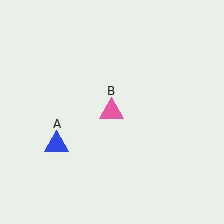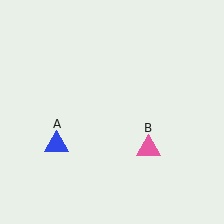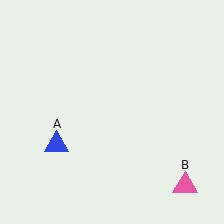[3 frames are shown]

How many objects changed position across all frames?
1 object changed position: pink triangle (object B).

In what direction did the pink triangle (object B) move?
The pink triangle (object B) moved down and to the right.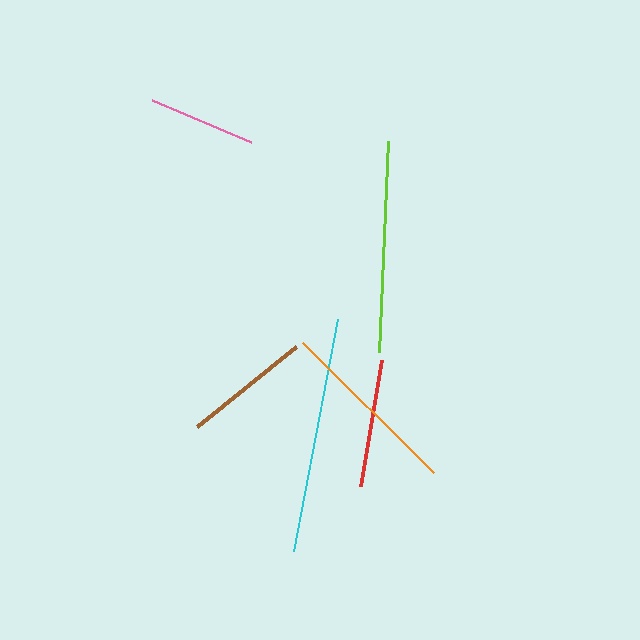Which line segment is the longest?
The cyan line is the longest at approximately 236 pixels.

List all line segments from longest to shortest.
From longest to shortest: cyan, lime, orange, red, brown, pink.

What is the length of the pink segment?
The pink segment is approximately 107 pixels long.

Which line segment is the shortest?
The pink line is the shortest at approximately 107 pixels.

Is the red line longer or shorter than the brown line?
The red line is longer than the brown line.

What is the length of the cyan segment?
The cyan segment is approximately 236 pixels long.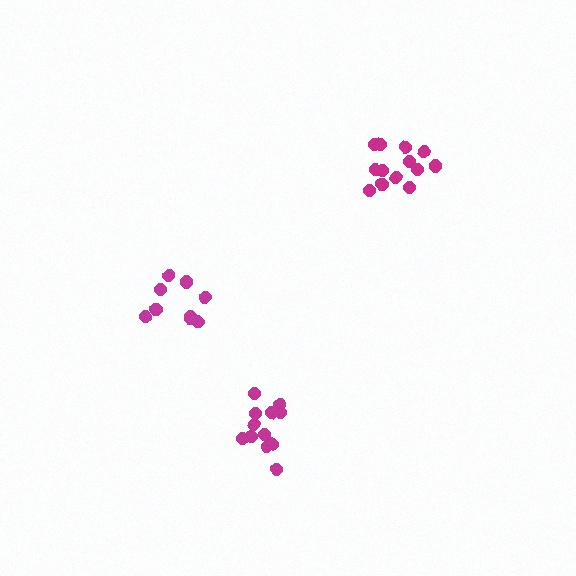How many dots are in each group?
Group 1: 9 dots, Group 2: 12 dots, Group 3: 13 dots (34 total).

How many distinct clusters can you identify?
There are 3 distinct clusters.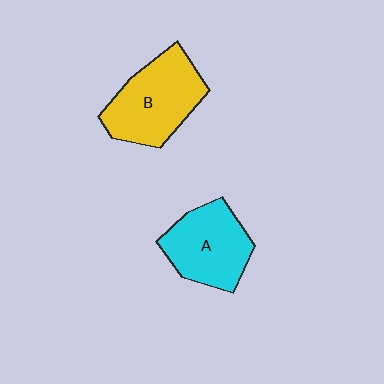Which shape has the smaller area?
Shape A (cyan).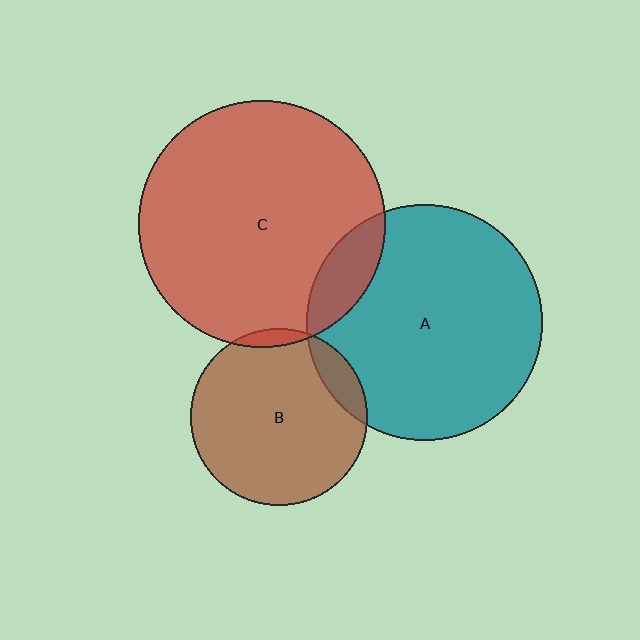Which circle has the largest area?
Circle C (red).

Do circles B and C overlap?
Yes.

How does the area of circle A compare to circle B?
Approximately 1.8 times.